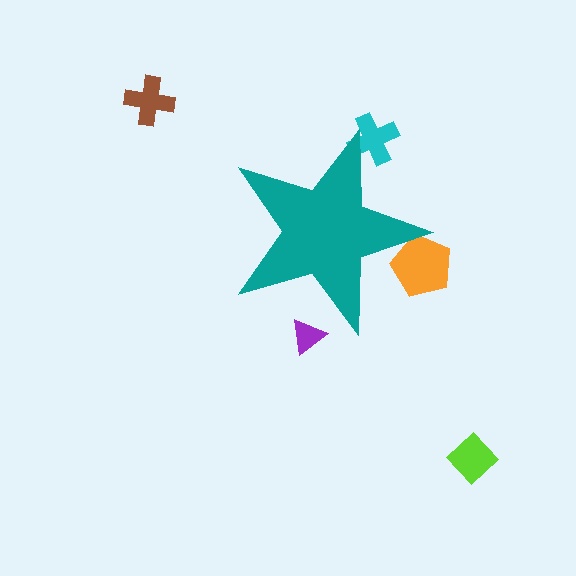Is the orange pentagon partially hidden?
Yes, the orange pentagon is partially hidden behind the teal star.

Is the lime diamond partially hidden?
No, the lime diamond is fully visible.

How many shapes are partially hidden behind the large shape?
3 shapes are partially hidden.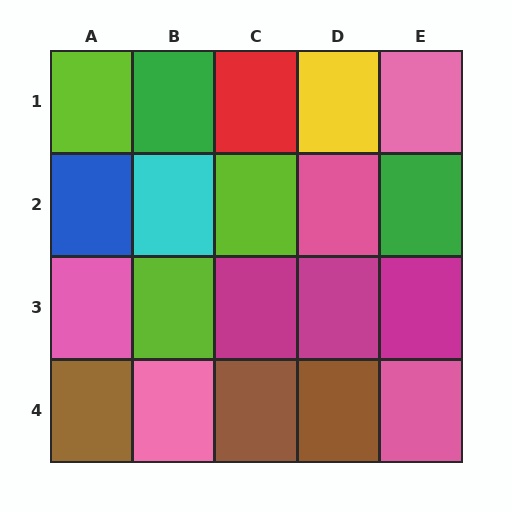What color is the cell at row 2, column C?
Lime.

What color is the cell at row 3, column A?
Pink.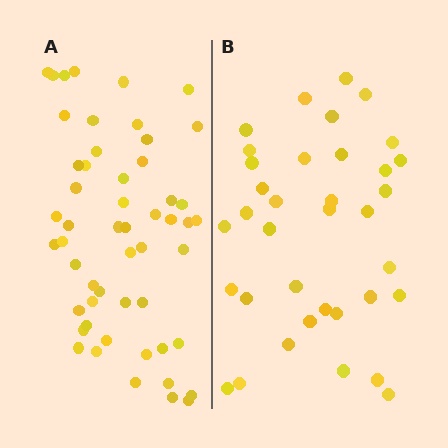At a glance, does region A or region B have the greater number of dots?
Region A (the left region) has more dots.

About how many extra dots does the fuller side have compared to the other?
Region A has approximately 15 more dots than region B.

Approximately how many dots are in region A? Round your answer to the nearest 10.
About 50 dots. (The exact count is 53, which rounds to 50.)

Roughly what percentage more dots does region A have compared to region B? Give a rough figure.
About 45% more.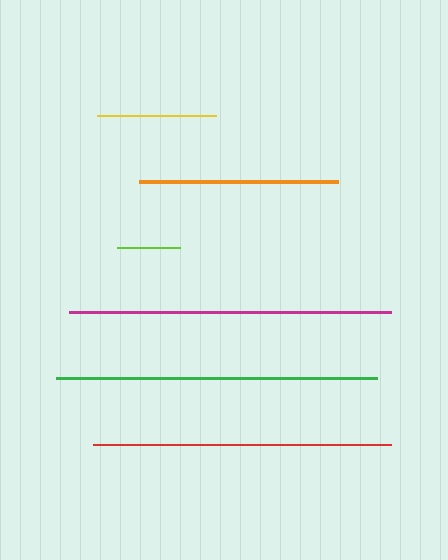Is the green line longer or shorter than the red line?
The green line is longer than the red line.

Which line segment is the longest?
The magenta line is the longest at approximately 321 pixels.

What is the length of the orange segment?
The orange segment is approximately 198 pixels long.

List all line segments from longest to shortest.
From longest to shortest: magenta, green, red, orange, yellow, lime.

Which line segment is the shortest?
The lime line is the shortest at approximately 63 pixels.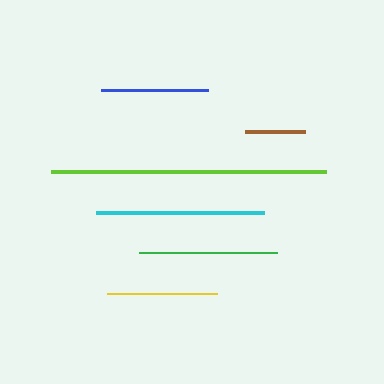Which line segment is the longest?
The lime line is the longest at approximately 275 pixels.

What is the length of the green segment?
The green segment is approximately 138 pixels long.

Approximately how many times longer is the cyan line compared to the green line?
The cyan line is approximately 1.2 times the length of the green line.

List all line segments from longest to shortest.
From longest to shortest: lime, cyan, green, yellow, blue, brown.